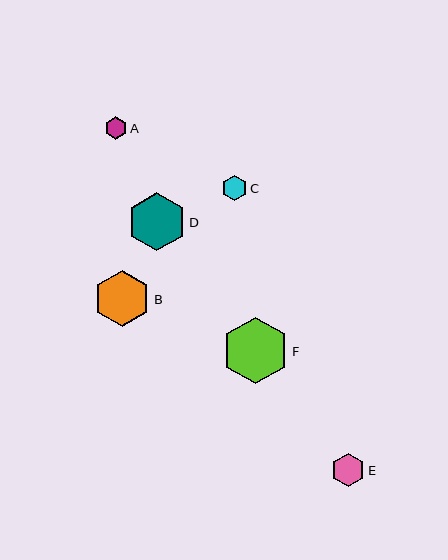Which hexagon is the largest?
Hexagon F is the largest with a size of approximately 67 pixels.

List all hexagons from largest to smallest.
From largest to smallest: F, D, B, E, C, A.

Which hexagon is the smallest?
Hexagon A is the smallest with a size of approximately 23 pixels.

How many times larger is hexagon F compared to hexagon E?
Hexagon F is approximately 2.0 times the size of hexagon E.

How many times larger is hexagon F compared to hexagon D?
Hexagon F is approximately 1.2 times the size of hexagon D.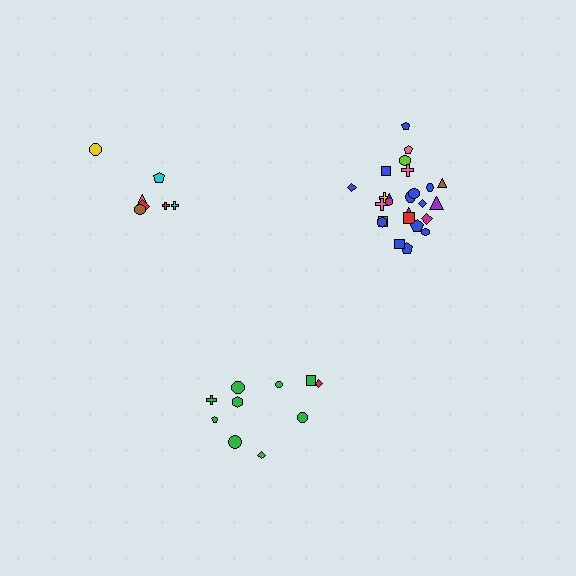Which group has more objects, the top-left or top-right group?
The top-right group.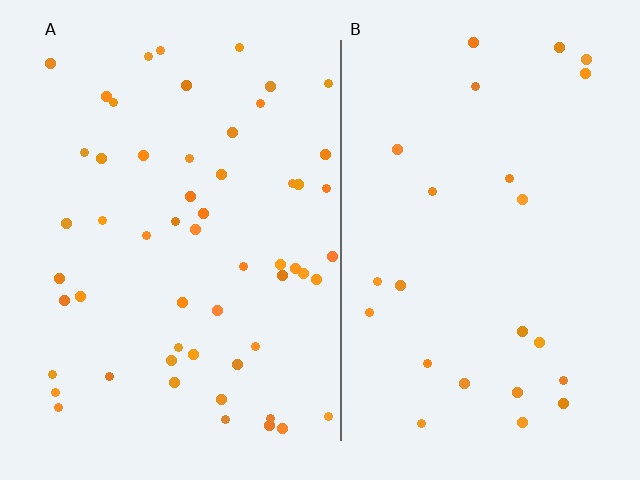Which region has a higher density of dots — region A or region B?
A (the left).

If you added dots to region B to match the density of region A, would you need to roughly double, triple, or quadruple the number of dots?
Approximately double.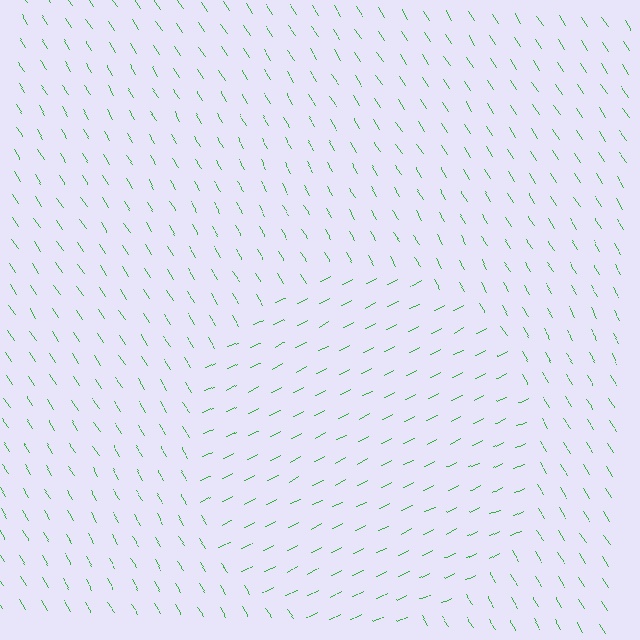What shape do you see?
I see a circle.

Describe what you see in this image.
The image is filled with small green line segments. A circle region in the image has lines oriented differently from the surrounding lines, creating a visible texture boundary.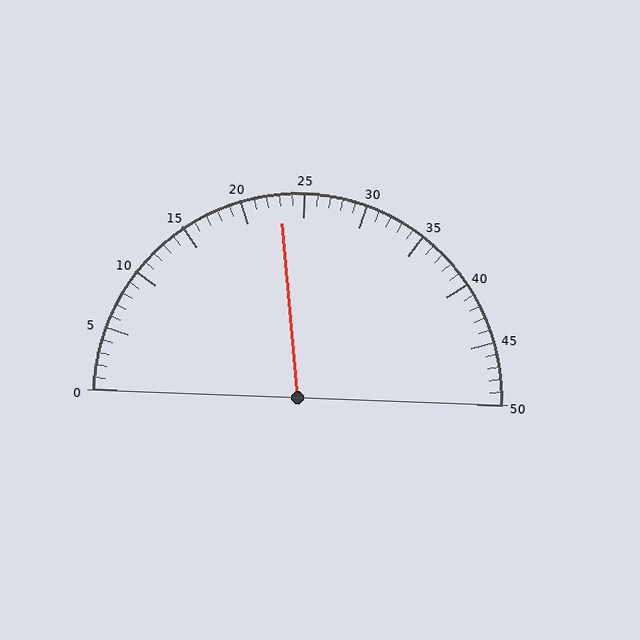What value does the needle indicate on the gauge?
The needle indicates approximately 23.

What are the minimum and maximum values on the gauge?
The gauge ranges from 0 to 50.